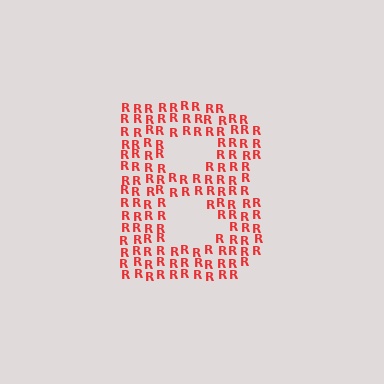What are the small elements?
The small elements are letter R's.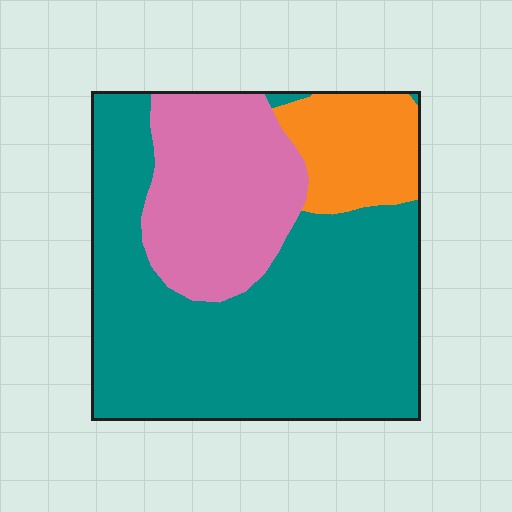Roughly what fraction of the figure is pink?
Pink takes up about one quarter (1/4) of the figure.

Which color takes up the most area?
Teal, at roughly 60%.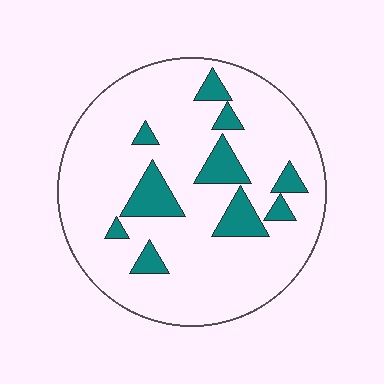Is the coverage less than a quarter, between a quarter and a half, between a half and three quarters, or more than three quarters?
Less than a quarter.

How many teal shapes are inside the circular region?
10.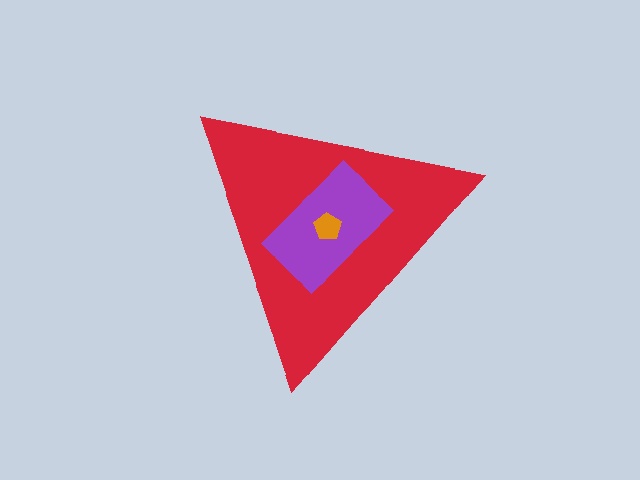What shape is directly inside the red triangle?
The purple rectangle.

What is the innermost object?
The orange pentagon.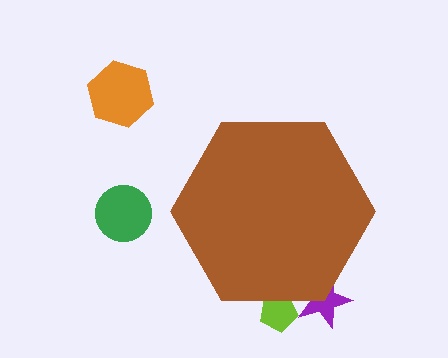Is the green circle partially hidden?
No, the green circle is fully visible.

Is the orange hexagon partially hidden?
No, the orange hexagon is fully visible.